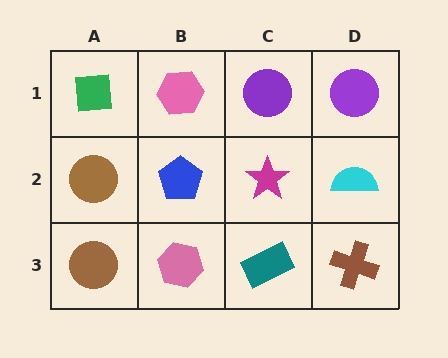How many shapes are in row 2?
4 shapes.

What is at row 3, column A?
A brown circle.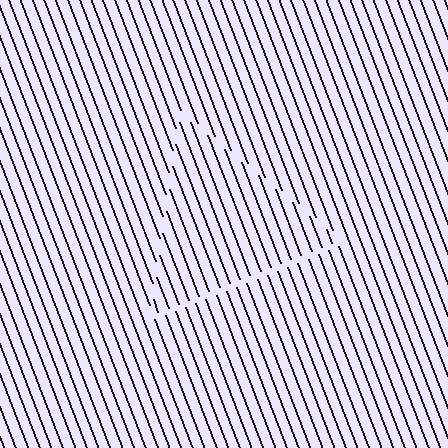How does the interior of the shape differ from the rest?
The interior of the shape contains the same grating, shifted by half a period — the contour is defined by the phase discontinuity where line-ends from the inner and outer gratings abut.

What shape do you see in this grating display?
An illusory triangle. The interior of the shape contains the same grating, shifted by half a period — the contour is defined by the phase discontinuity where line-ends from the inner and outer gratings abut.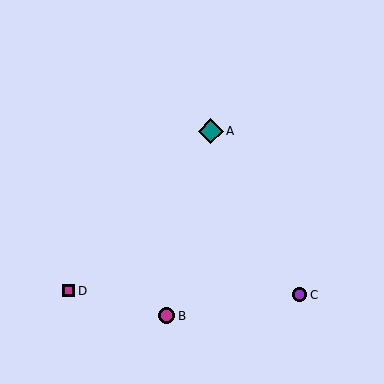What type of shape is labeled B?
Shape B is a magenta circle.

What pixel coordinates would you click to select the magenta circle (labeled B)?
Click at (166, 316) to select the magenta circle B.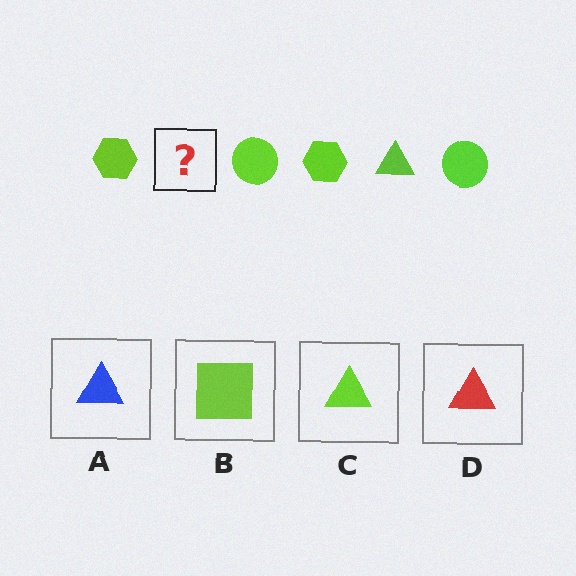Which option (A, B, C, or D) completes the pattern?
C.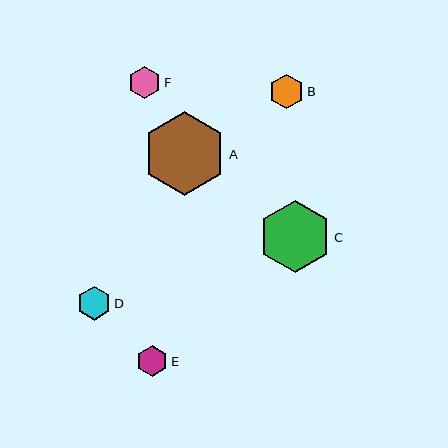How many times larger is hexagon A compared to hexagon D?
Hexagon A is approximately 2.5 times the size of hexagon D.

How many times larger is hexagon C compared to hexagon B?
Hexagon C is approximately 2.1 times the size of hexagon B.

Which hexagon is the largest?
Hexagon A is the largest with a size of approximately 83 pixels.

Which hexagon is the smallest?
Hexagon E is the smallest with a size of approximately 31 pixels.